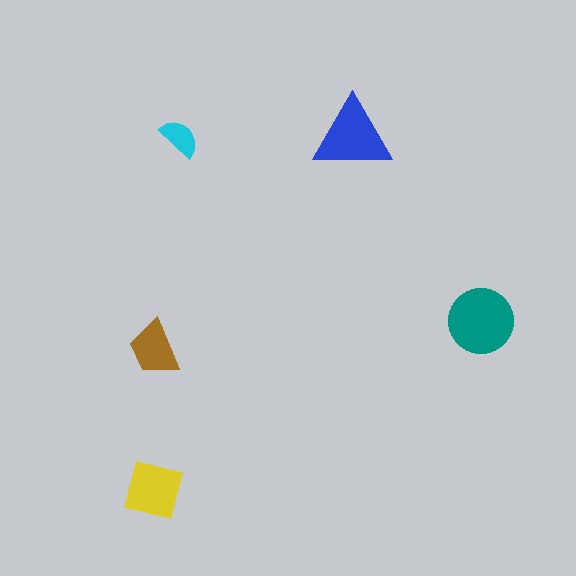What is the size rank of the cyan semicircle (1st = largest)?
5th.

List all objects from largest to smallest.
The teal circle, the blue triangle, the yellow square, the brown trapezoid, the cyan semicircle.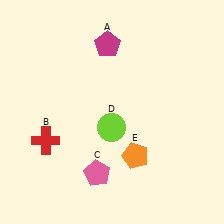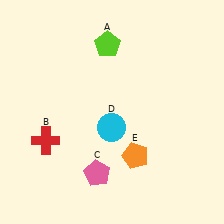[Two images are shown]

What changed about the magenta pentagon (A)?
In Image 1, A is magenta. In Image 2, it changed to lime.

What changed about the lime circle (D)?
In Image 1, D is lime. In Image 2, it changed to cyan.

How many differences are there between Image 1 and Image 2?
There are 2 differences between the two images.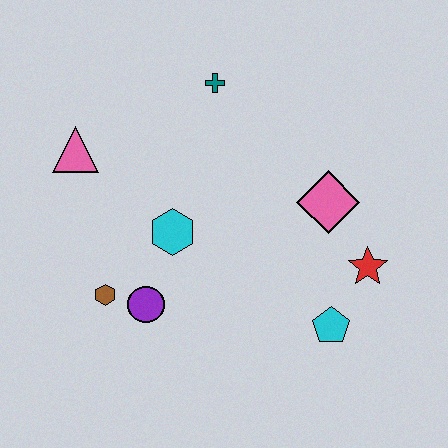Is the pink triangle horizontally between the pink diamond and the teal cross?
No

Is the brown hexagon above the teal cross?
No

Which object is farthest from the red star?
The pink triangle is farthest from the red star.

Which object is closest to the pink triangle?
The cyan hexagon is closest to the pink triangle.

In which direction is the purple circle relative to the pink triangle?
The purple circle is below the pink triangle.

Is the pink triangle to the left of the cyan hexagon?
Yes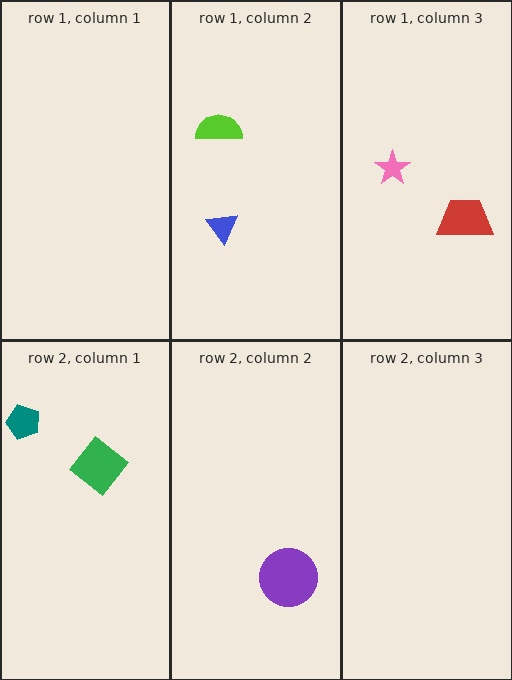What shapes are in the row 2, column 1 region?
The green diamond, the teal pentagon.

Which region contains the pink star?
The row 1, column 3 region.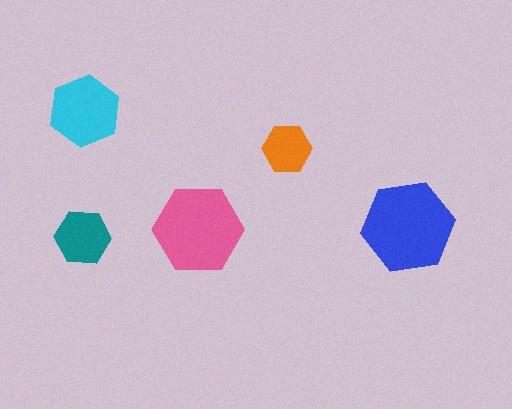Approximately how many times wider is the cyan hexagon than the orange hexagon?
About 1.5 times wider.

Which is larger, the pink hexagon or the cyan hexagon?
The pink one.